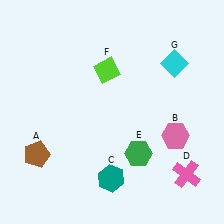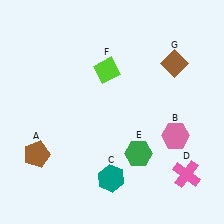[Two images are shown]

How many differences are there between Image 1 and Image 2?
There is 1 difference between the two images.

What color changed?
The diamond (G) changed from cyan in Image 1 to brown in Image 2.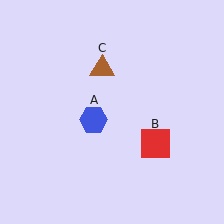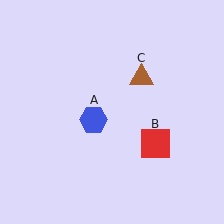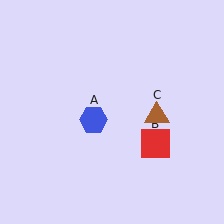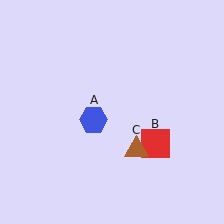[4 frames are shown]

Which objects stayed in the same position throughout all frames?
Blue hexagon (object A) and red square (object B) remained stationary.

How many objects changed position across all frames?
1 object changed position: brown triangle (object C).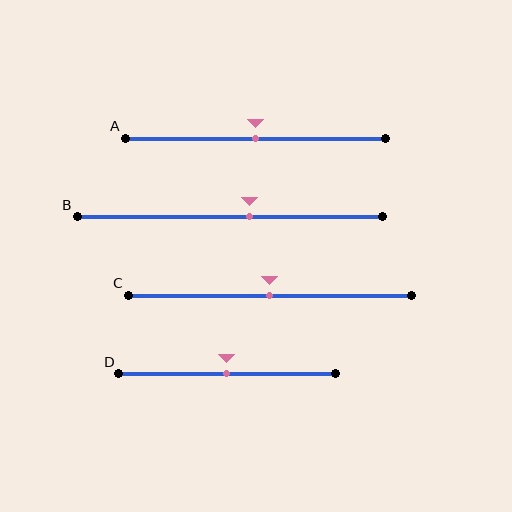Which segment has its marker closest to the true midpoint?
Segment A has its marker closest to the true midpoint.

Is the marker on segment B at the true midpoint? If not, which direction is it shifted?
No, the marker on segment B is shifted to the right by about 6% of the segment length.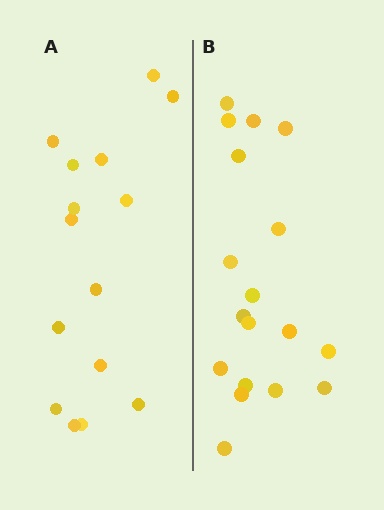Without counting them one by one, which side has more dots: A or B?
Region B (the right region) has more dots.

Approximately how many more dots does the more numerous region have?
Region B has just a few more — roughly 2 or 3 more dots than region A.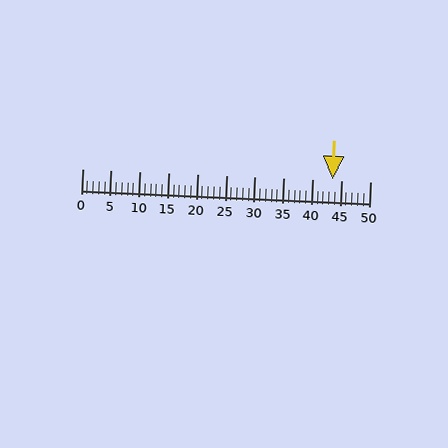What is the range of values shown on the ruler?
The ruler shows values from 0 to 50.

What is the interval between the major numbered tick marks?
The major tick marks are spaced 5 units apart.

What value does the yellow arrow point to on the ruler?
The yellow arrow points to approximately 44.